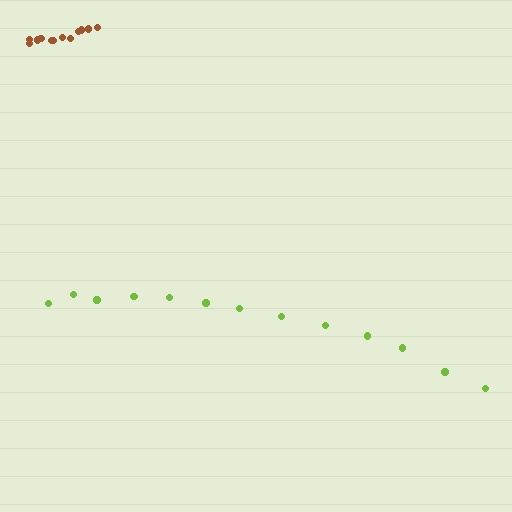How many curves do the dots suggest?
There are 2 distinct paths.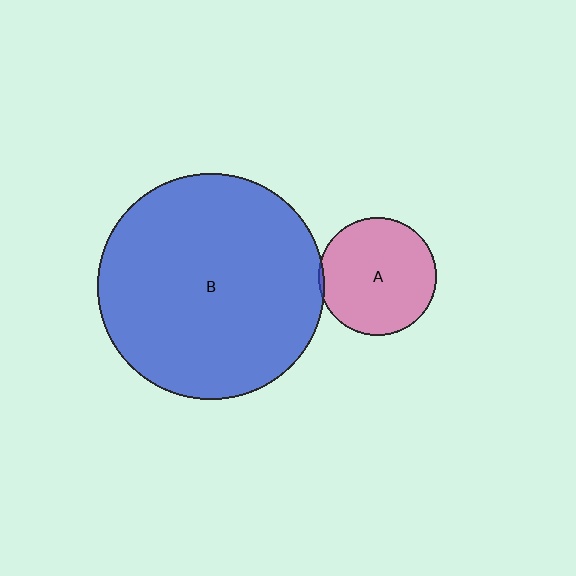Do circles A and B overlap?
Yes.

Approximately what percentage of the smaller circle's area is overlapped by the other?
Approximately 5%.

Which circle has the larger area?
Circle B (blue).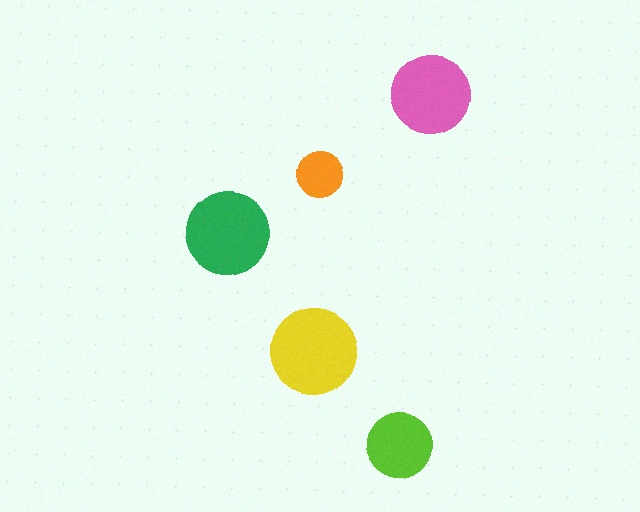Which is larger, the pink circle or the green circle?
The green one.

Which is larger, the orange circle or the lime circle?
The lime one.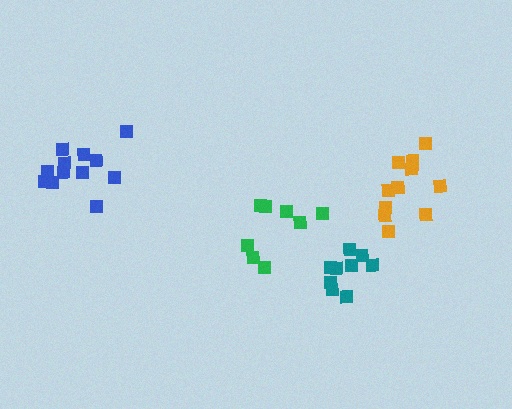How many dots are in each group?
Group 1: 9 dots, Group 2: 8 dots, Group 3: 12 dots, Group 4: 12 dots (41 total).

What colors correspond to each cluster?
The clusters are colored: teal, green, blue, orange.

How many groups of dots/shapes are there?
There are 4 groups.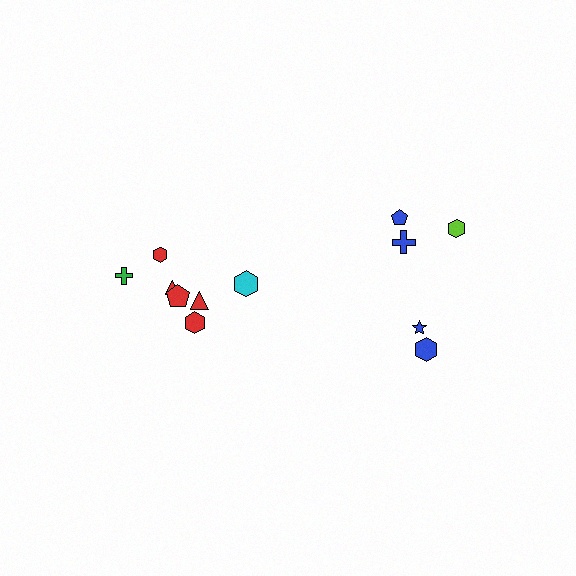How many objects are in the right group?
There are 5 objects.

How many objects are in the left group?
There are 7 objects.